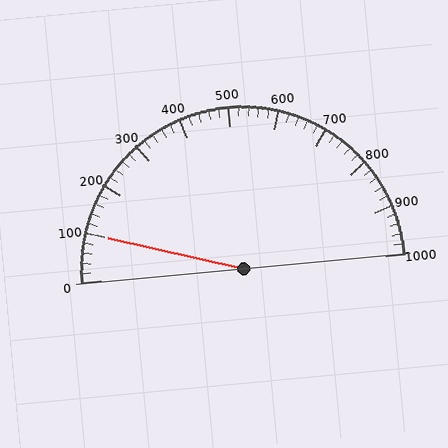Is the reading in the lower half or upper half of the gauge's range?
The reading is in the lower half of the range (0 to 1000).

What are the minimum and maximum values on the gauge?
The gauge ranges from 0 to 1000.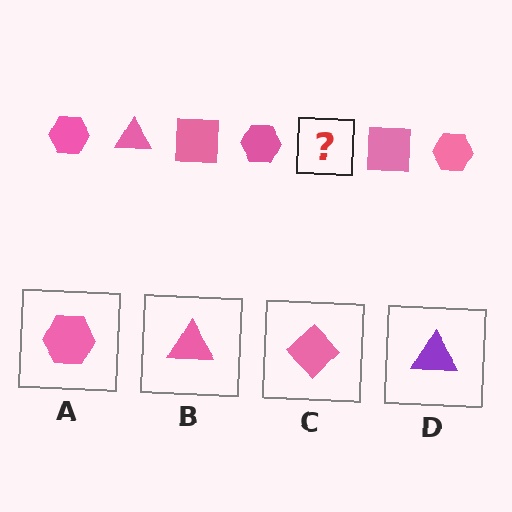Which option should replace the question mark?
Option B.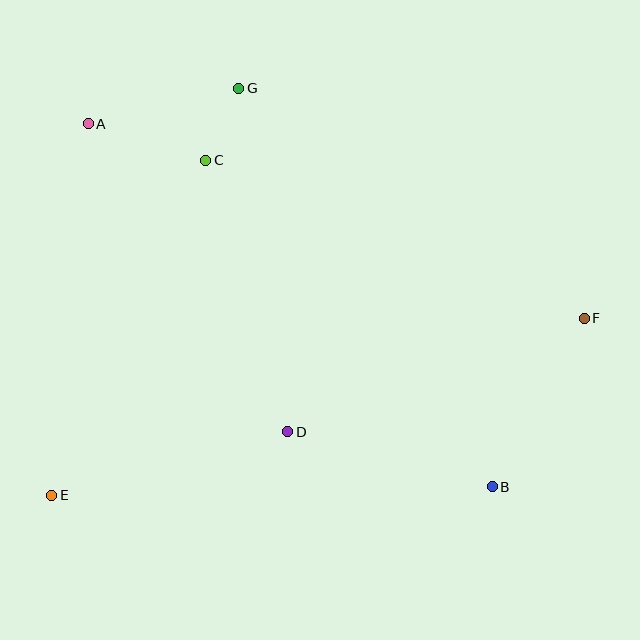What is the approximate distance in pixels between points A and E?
The distance between A and E is approximately 373 pixels.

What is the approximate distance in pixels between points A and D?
The distance between A and D is approximately 367 pixels.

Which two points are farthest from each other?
Points E and F are farthest from each other.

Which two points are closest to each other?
Points C and G are closest to each other.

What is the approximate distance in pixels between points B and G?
The distance between B and G is approximately 472 pixels.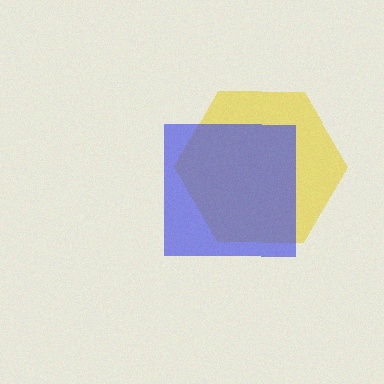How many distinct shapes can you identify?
There are 2 distinct shapes: a yellow hexagon, a blue square.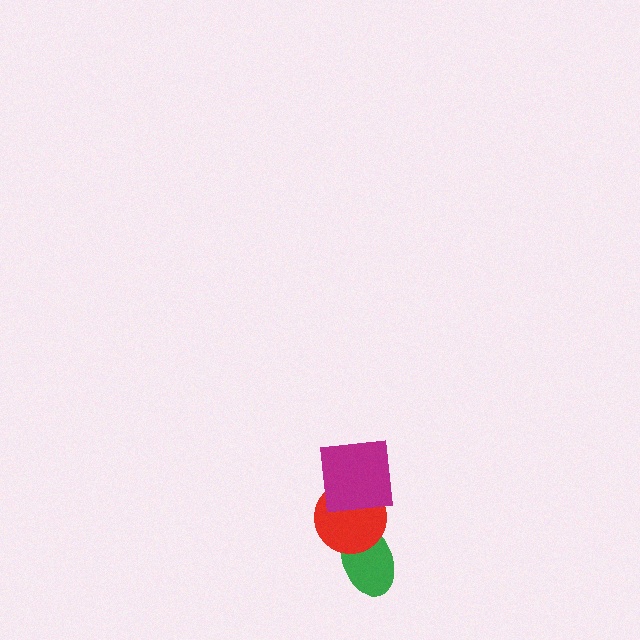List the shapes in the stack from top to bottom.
From top to bottom: the magenta square, the red circle, the green ellipse.